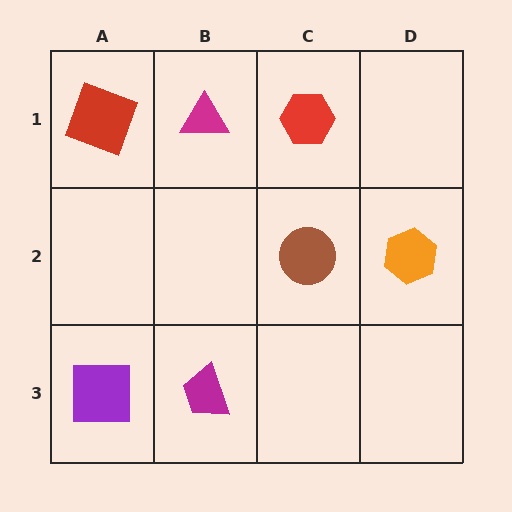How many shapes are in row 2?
2 shapes.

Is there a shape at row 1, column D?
No, that cell is empty.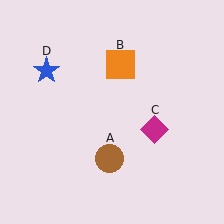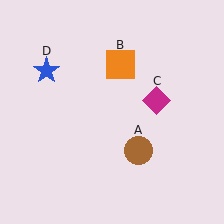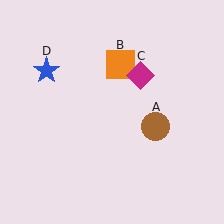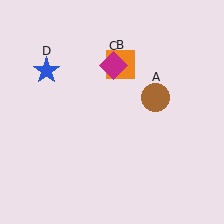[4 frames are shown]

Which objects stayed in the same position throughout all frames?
Orange square (object B) and blue star (object D) remained stationary.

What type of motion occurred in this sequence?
The brown circle (object A), magenta diamond (object C) rotated counterclockwise around the center of the scene.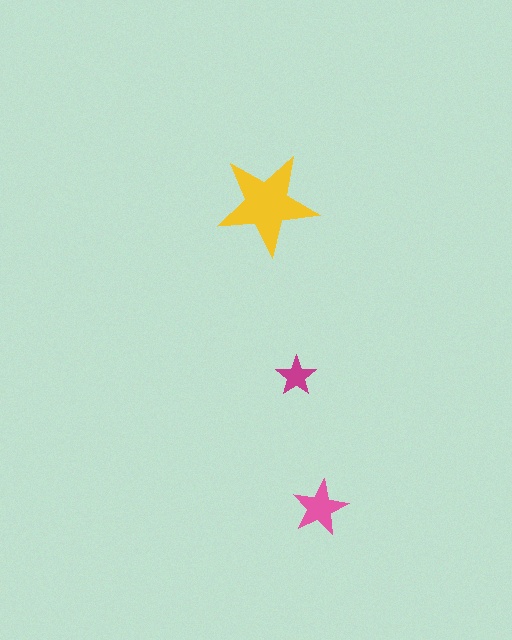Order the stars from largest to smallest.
the yellow one, the pink one, the magenta one.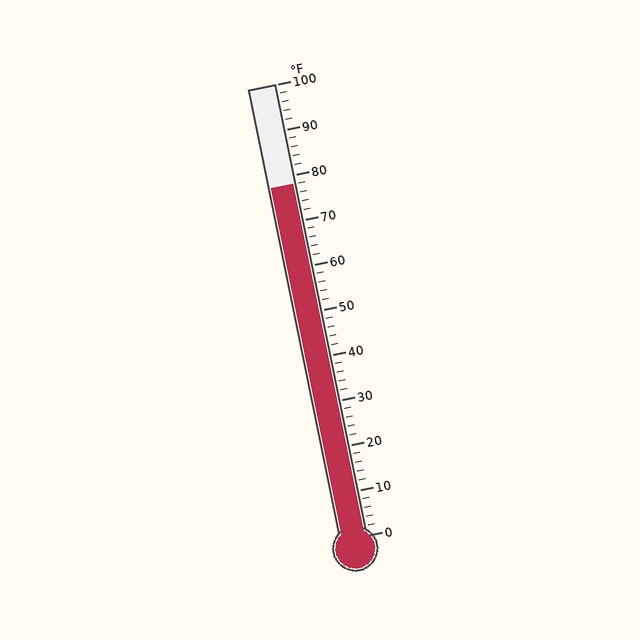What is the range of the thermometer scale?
The thermometer scale ranges from 0°F to 100°F.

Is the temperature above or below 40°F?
The temperature is above 40°F.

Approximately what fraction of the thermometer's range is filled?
The thermometer is filled to approximately 80% of its range.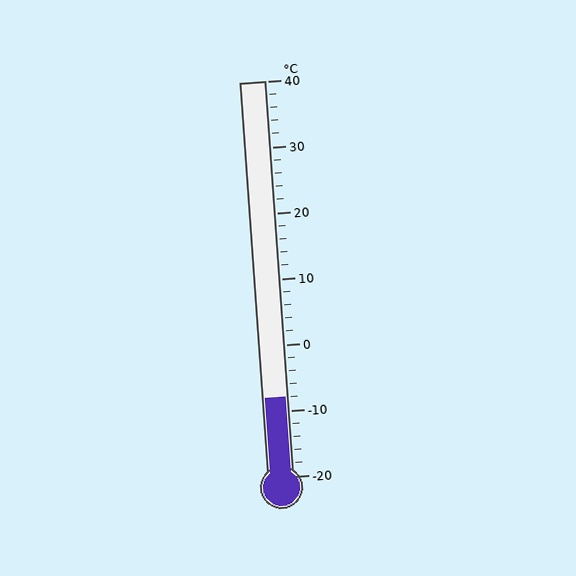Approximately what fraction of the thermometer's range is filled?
The thermometer is filled to approximately 20% of its range.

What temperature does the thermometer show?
The thermometer shows approximately -8°C.